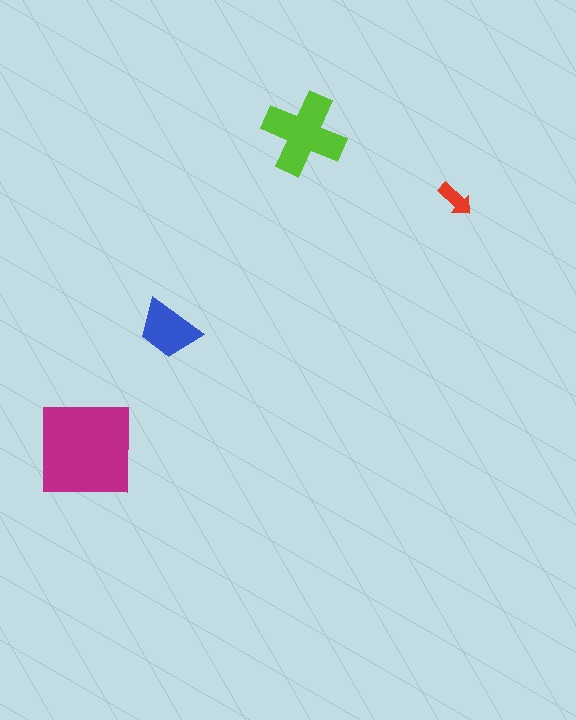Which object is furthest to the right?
The red arrow is rightmost.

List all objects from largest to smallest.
The magenta square, the lime cross, the blue trapezoid, the red arrow.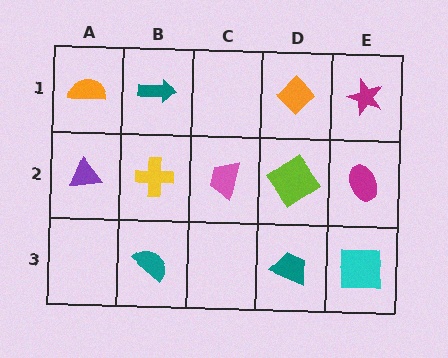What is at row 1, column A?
An orange semicircle.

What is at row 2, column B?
A yellow cross.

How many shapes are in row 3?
3 shapes.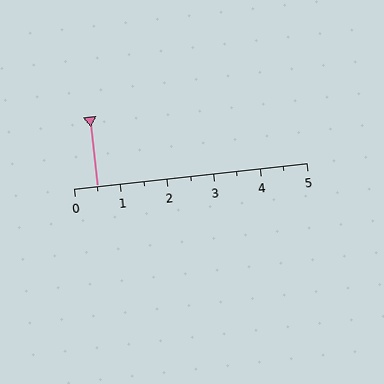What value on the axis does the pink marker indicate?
The marker indicates approximately 0.5.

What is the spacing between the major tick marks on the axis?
The major ticks are spaced 1 apart.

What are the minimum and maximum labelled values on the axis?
The axis runs from 0 to 5.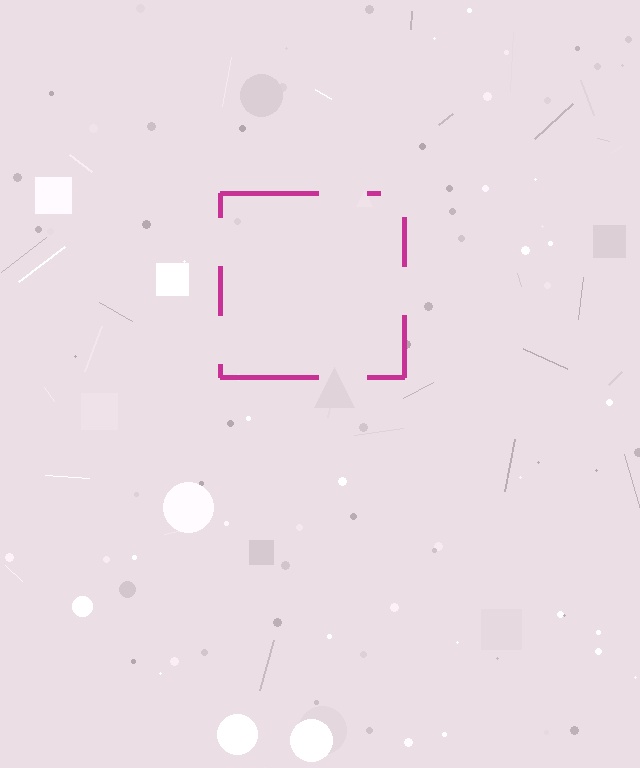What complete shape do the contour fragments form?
The contour fragments form a square.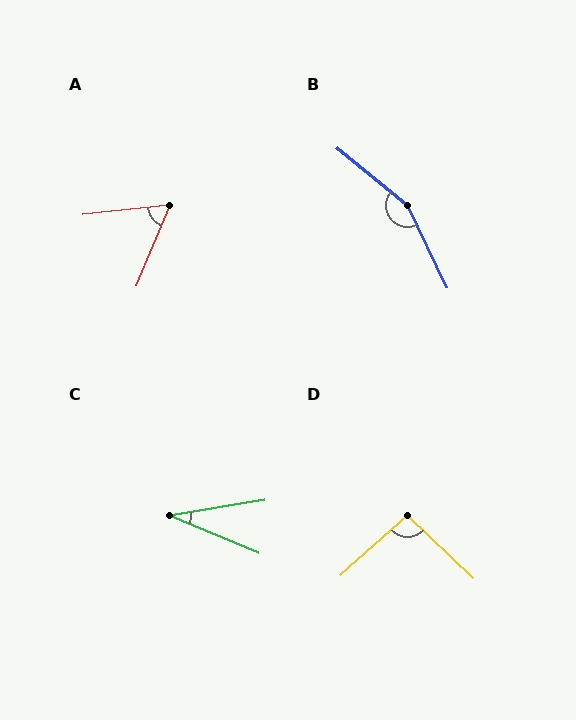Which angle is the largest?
B, at approximately 155 degrees.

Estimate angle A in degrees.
Approximately 61 degrees.